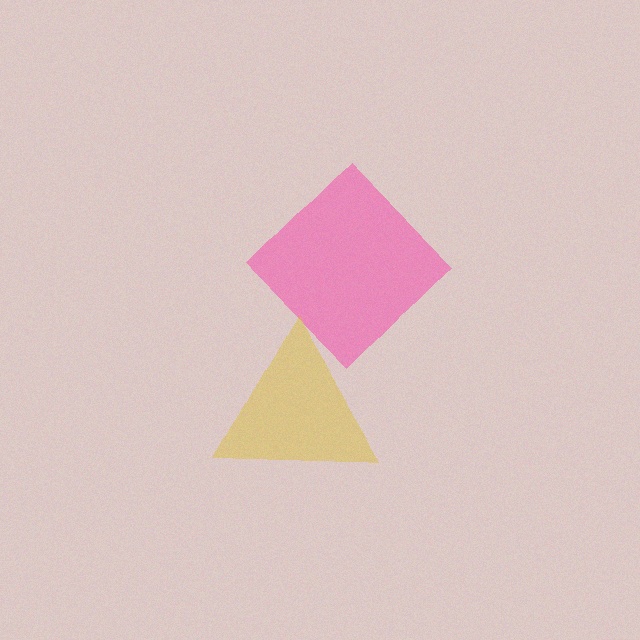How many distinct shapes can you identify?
There are 2 distinct shapes: a pink diamond, a yellow triangle.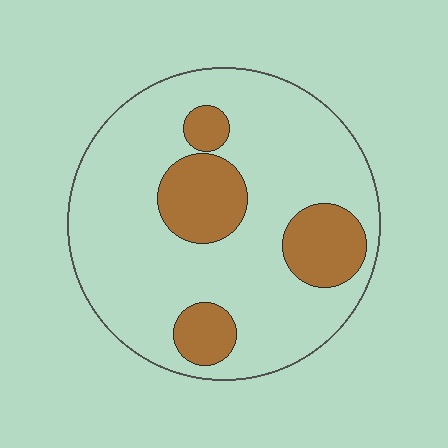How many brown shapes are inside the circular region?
4.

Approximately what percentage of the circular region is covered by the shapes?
Approximately 20%.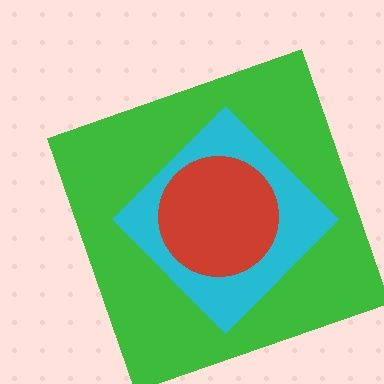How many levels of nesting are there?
3.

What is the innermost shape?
The red circle.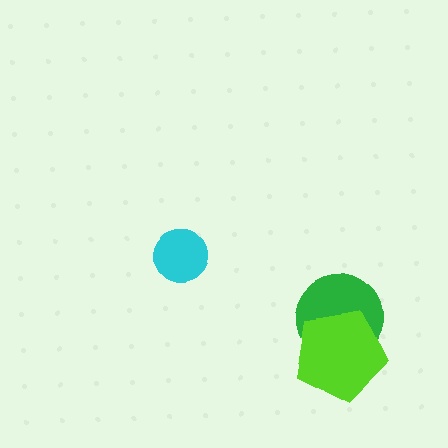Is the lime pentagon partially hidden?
No, no other shape covers it.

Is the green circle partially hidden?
Yes, it is partially covered by another shape.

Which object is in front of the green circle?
The lime pentagon is in front of the green circle.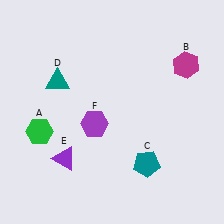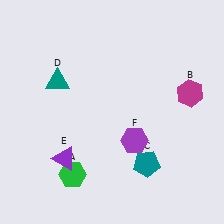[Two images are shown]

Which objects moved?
The objects that moved are: the green hexagon (A), the magenta hexagon (B), the purple hexagon (F).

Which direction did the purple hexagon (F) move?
The purple hexagon (F) moved right.